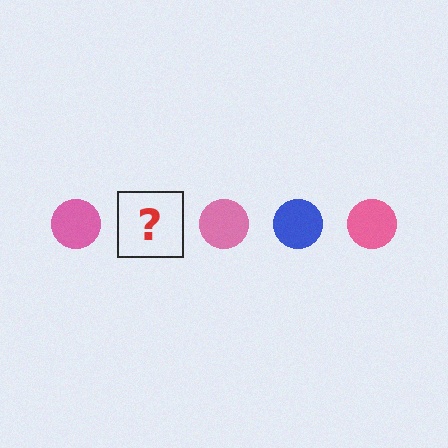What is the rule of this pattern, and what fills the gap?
The rule is that the pattern cycles through pink, blue circles. The gap should be filled with a blue circle.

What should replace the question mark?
The question mark should be replaced with a blue circle.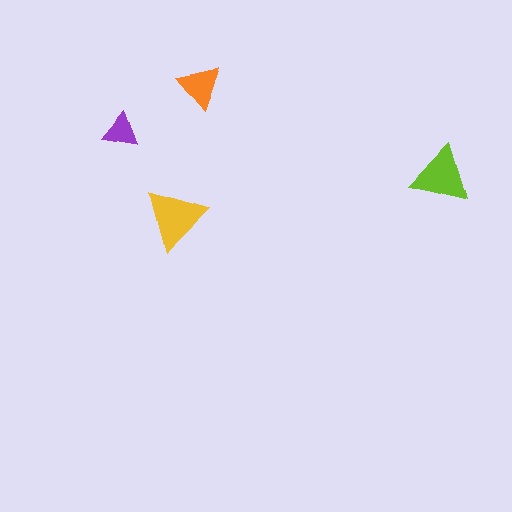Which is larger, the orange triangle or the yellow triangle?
The yellow one.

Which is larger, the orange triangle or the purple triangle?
The orange one.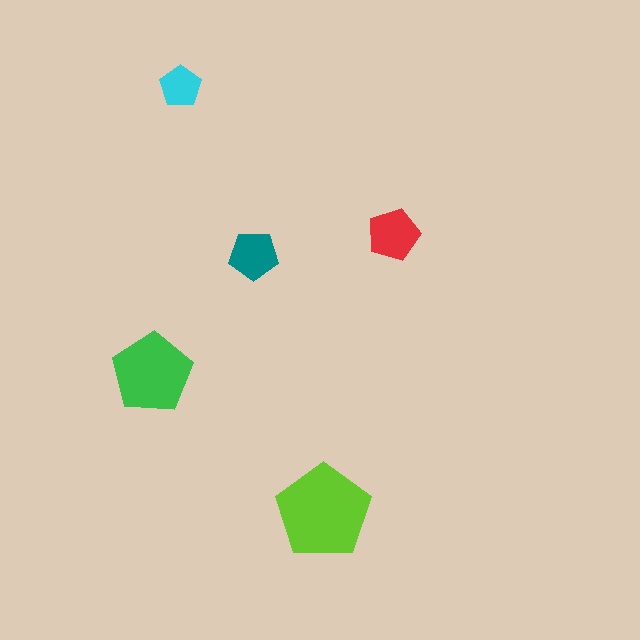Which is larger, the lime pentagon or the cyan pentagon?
The lime one.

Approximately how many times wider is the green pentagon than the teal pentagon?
About 1.5 times wider.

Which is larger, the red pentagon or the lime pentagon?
The lime one.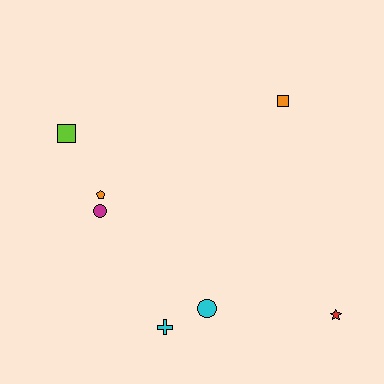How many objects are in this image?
There are 7 objects.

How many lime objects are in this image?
There is 1 lime object.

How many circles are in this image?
There are 2 circles.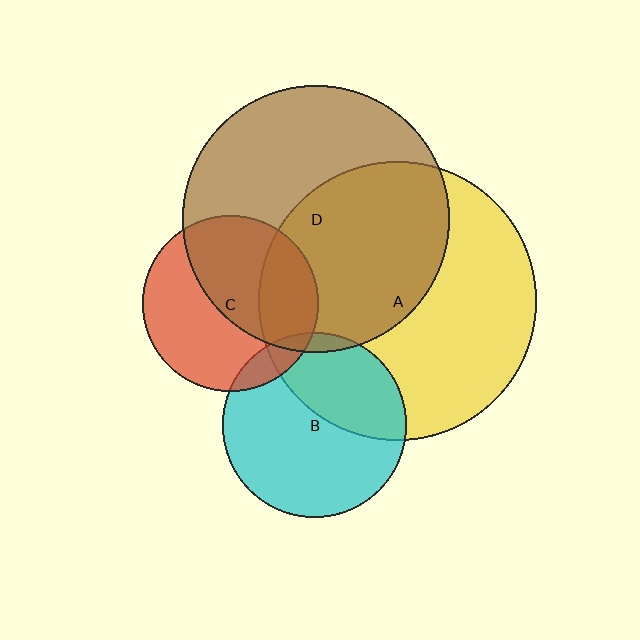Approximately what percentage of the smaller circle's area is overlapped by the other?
Approximately 25%.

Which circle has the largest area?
Circle A (yellow).